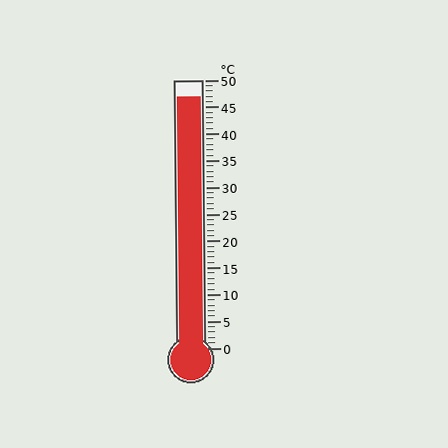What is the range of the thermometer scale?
The thermometer scale ranges from 0°C to 50°C.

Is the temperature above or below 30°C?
The temperature is above 30°C.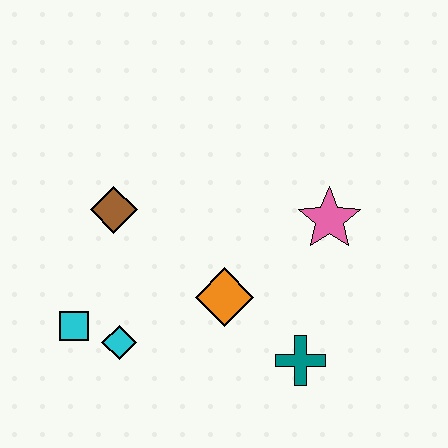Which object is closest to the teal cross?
The orange diamond is closest to the teal cross.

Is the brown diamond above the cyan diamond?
Yes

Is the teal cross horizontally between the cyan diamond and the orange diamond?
No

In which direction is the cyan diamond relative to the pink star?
The cyan diamond is to the left of the pink star.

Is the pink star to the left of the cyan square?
No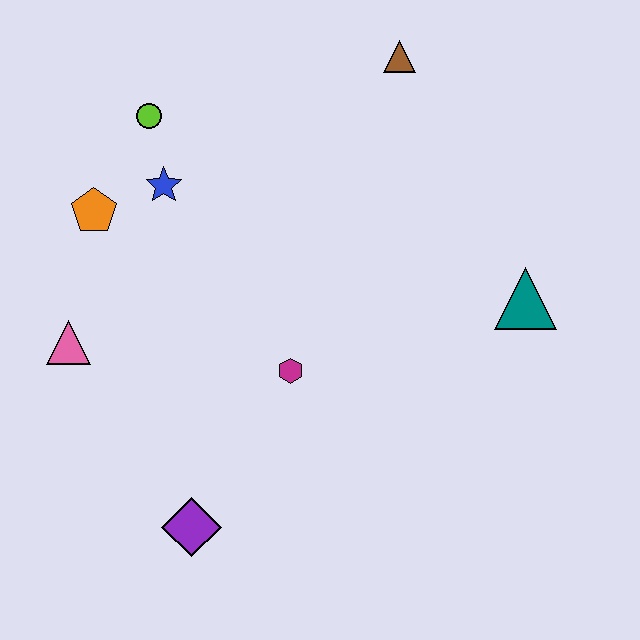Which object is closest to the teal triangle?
The magenta hexagon is closest to the teal triangle.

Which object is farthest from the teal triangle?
The pink triangle is farthest from the teal triangle.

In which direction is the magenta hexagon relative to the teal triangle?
The magenta hexagon is to the left of the teal triangle.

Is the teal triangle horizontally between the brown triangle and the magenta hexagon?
No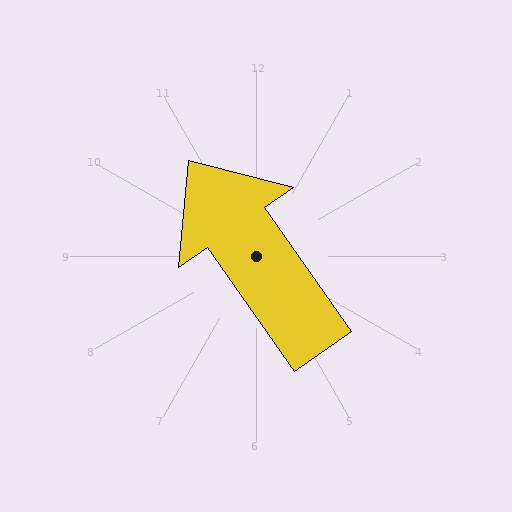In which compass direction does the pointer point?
Northwest.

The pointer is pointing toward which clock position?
Roughly 11 o'clock.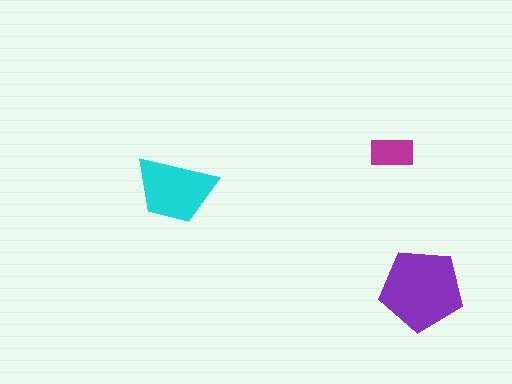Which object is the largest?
The purple pentagon.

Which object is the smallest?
The magenta rectangle.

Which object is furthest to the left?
The cyan trapezoid is leftmost.